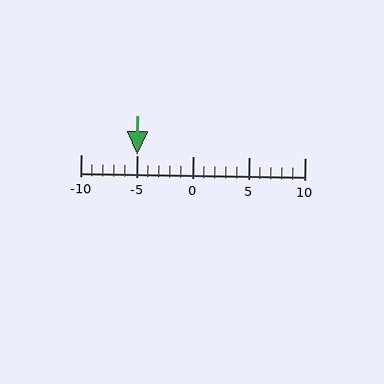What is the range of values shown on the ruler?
The ruler shows values from -10 to 10.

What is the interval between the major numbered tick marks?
The major tick marks are spaced 5 units apart.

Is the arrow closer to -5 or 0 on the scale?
The arrow is closer to -5.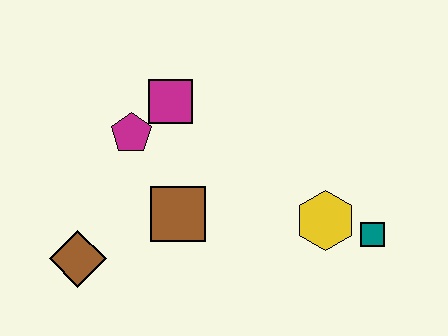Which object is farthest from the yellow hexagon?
The brown diamond is farthest from the yellow hexagon.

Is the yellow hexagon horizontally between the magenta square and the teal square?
Yes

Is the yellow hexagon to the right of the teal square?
No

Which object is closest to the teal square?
The yellow hexagon is closest to the teal square.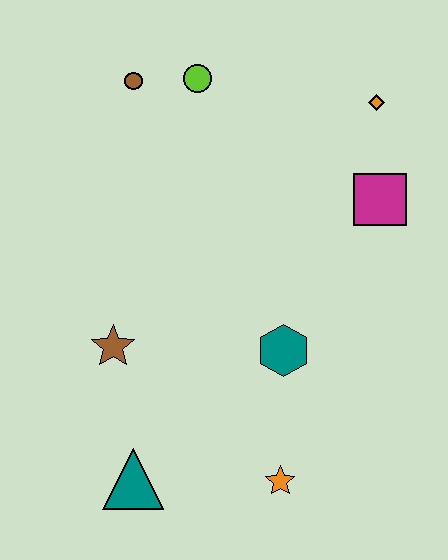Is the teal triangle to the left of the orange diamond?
Yes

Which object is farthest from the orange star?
The brown circle is farthest from the orange star.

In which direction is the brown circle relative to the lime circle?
The brown circle is to the left of the lime circle.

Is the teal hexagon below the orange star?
No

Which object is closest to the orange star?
The teal hexagon is closest to the orange star.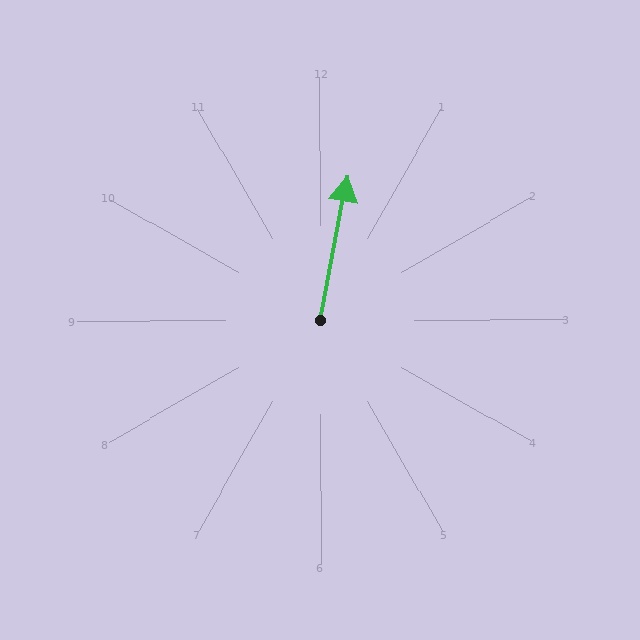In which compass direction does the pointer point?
North.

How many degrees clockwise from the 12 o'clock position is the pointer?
Approximately 11 degrees.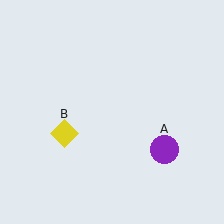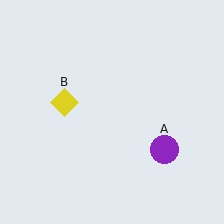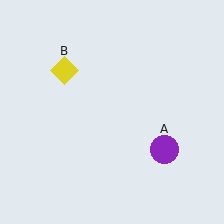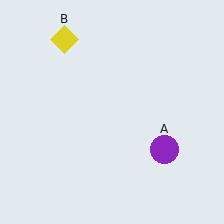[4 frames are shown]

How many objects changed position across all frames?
1 object changed position: yellow diamond (object B).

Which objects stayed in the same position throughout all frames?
Purple circle (object A) remained stationary.